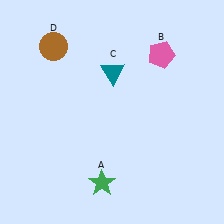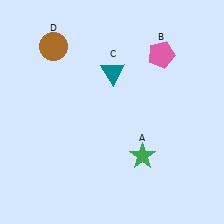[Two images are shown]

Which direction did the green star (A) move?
The green star (A) moved right.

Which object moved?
The green star (A) moved right.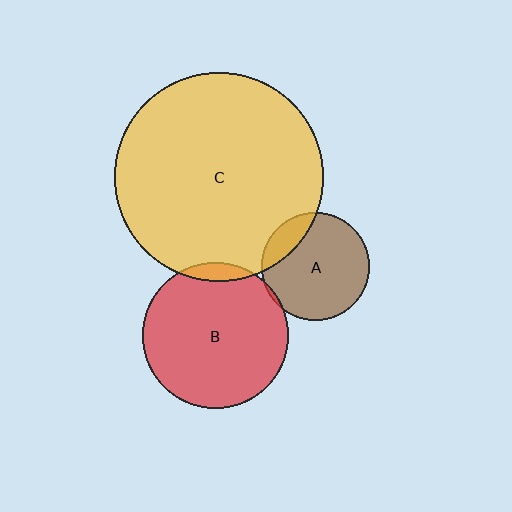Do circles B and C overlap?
Yes.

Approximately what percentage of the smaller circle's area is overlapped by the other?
Approximately 5%.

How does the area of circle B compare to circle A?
Approximately 1.8 times.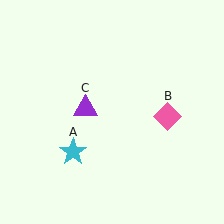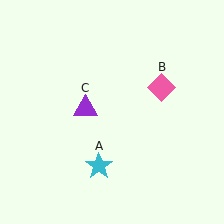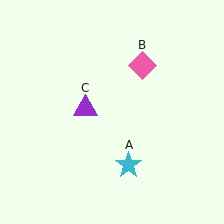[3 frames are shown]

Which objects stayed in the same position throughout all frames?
Purple triangle (object C) remained stationary.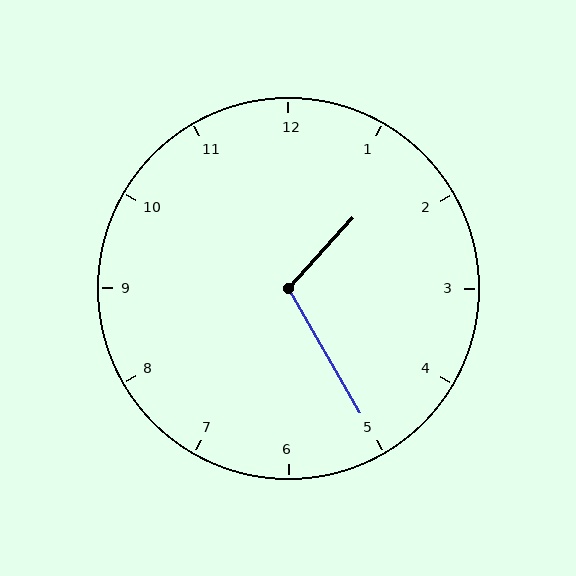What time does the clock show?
1:25.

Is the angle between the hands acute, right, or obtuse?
It is obtuse.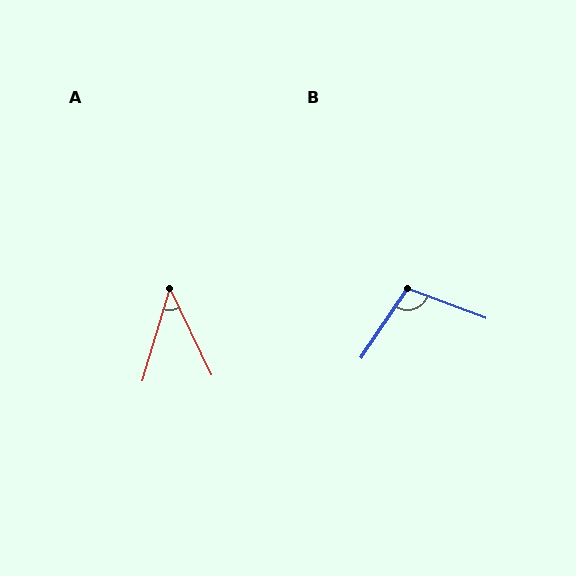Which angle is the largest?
B, at approximately 103 degrees.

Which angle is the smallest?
A, at approximately 42 degrees.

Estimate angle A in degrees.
Approximately 42 degrees.